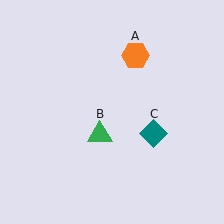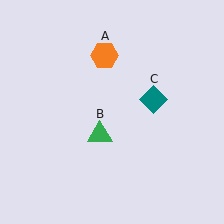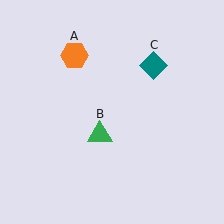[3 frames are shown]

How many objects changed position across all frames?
2 objects changed position: orange hexagon (object A), teal diamond (object C).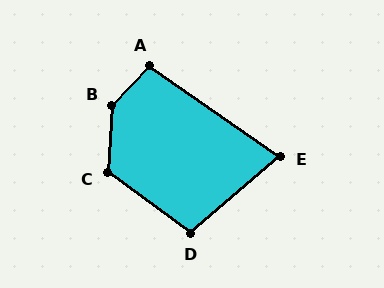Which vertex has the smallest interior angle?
E, at approximately 76 degrees.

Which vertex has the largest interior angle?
B, at approximately 140 degrees.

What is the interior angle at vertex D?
Approximately 104 degrees (obtuse).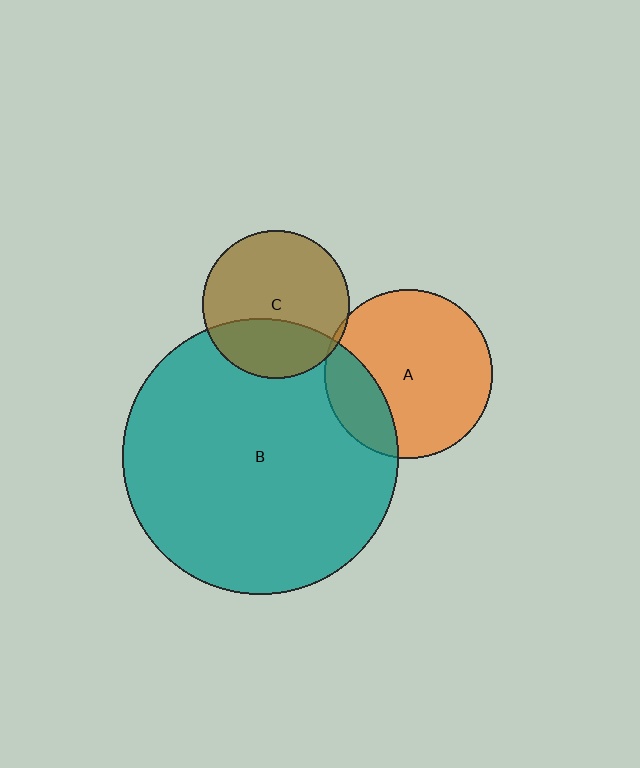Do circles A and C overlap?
Yes.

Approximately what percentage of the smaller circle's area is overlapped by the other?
Approximately 5%.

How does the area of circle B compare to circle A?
Approximately 2.7 times.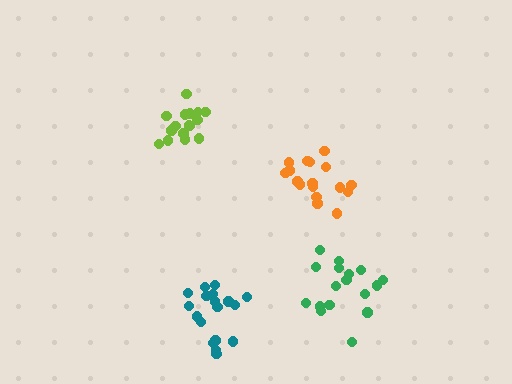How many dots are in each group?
Group 1: 16 dots, Group 2: 17 dots, Group 3: 18 dots, Group 4: 17 dots (68 total).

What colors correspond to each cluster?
The clusters are colored: lime, orange, teal, green.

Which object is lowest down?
The teal cluster is bottommost.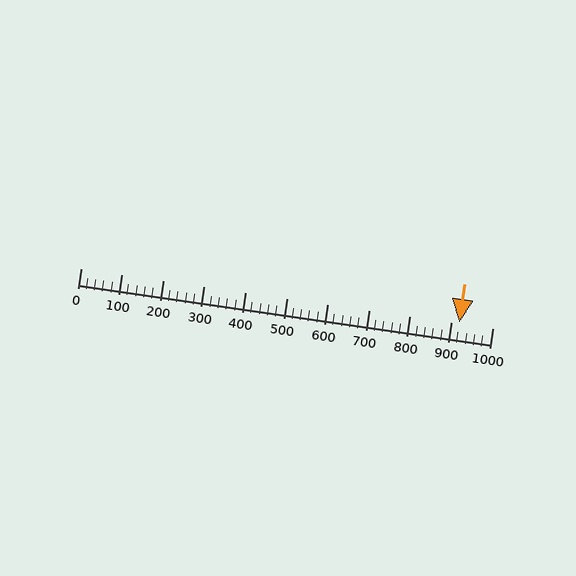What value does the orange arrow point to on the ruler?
The orange arrow points to approximately 920.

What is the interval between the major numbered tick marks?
The major tick marks are spaced 100 units apart.